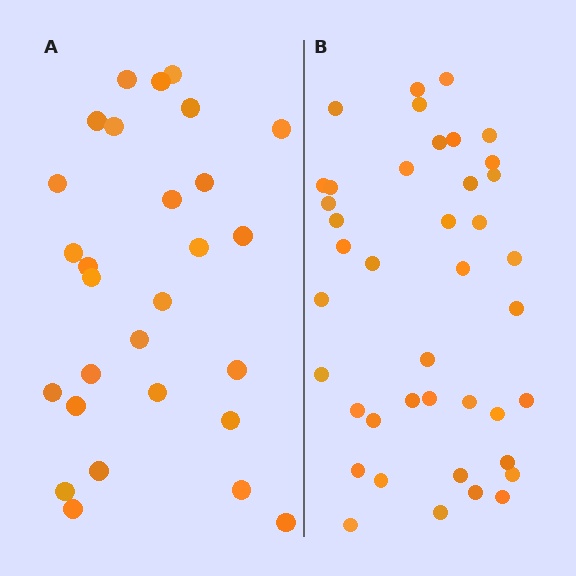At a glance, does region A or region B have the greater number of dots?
Region B (the right region) has more dots.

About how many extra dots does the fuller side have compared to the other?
Region B has approximately 15 more dots than region A.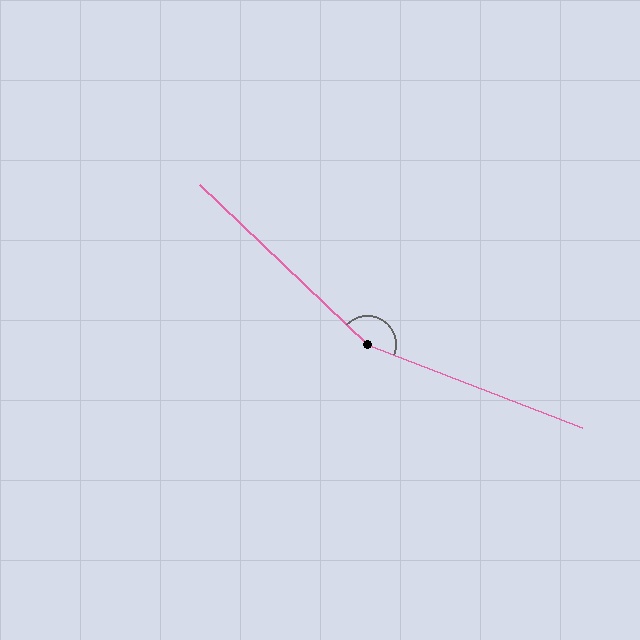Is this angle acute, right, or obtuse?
It is obtuse.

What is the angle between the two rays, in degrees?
Approximately 157 degrees.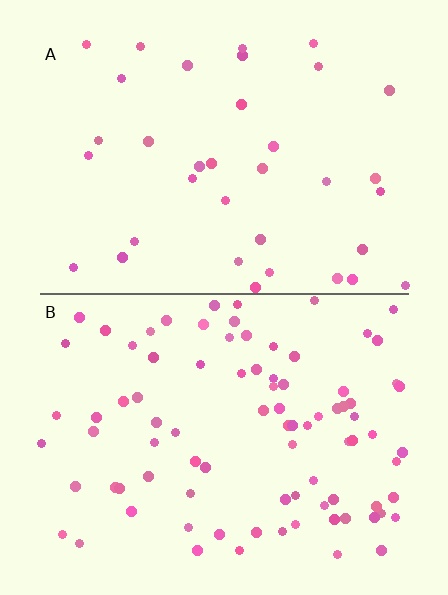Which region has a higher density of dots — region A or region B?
B (the bottom).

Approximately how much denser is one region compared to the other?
Approximately 2.5× — region B over region A.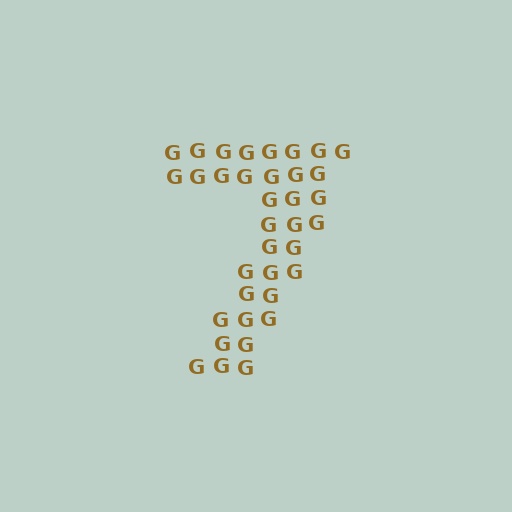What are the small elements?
The small elements are letter G's.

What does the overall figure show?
The overall figure shows the digit 7.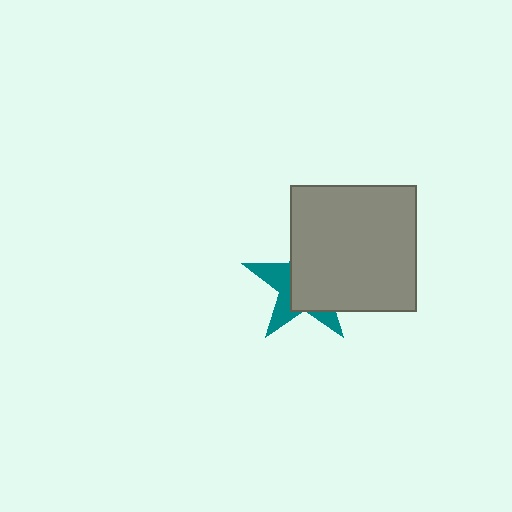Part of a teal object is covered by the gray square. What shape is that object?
It is a star.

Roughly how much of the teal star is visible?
A small part of it is visible (roughly 37%).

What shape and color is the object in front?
The object in front is a gray square.